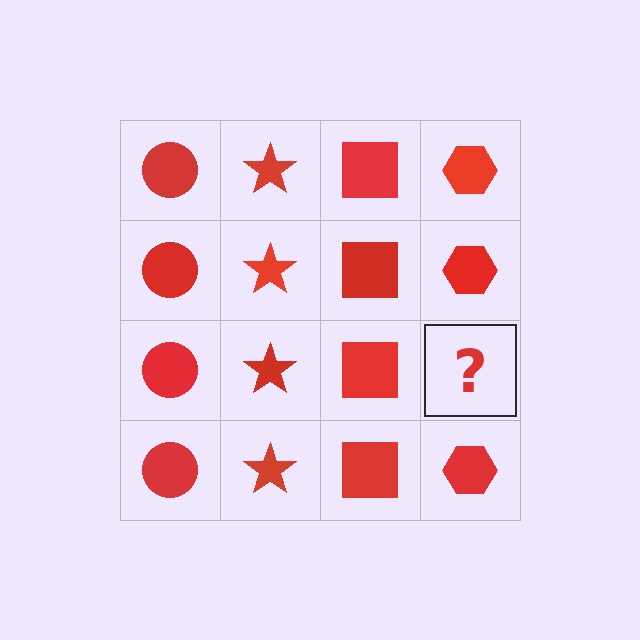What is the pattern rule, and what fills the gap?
The rule is that each column has a consistent shape. The gap should be filled with a red hexagon.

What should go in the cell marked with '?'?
The missing cell should contain a red hexagon.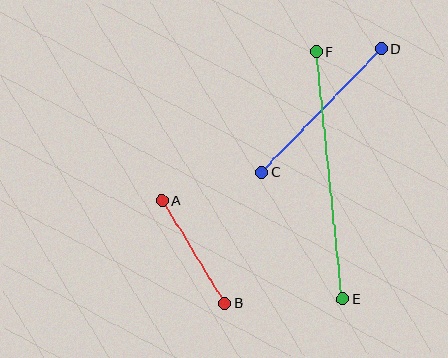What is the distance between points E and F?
The distance is approximately 248 pixels.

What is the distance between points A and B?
The distance is approximately 120 pixels.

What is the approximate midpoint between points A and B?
The midpoint is at approximately (193, 252) pixels.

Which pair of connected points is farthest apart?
Points E and F are farthest apart.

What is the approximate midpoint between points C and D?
The midpoint is at approximately (322, 111) pixels.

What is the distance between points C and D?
The distance is approximately 172 pixels.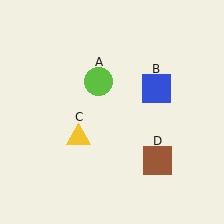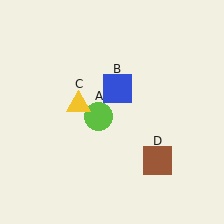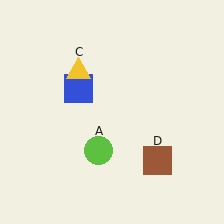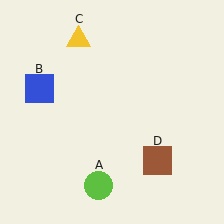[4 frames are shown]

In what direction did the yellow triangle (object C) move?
The yellow triangle (object C) moved up.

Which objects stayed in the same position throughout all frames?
Brown square (object D) remained stationary.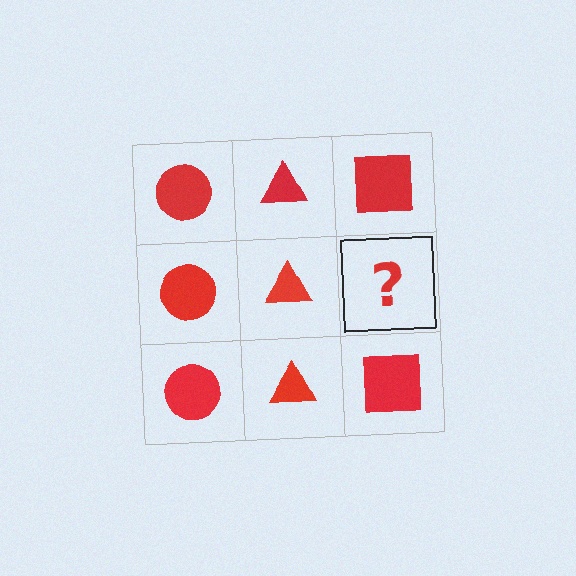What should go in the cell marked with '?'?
The missing cell should contain a red square.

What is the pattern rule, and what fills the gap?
The rule is that each column has a consistent shape. The gap should be filled with a red square.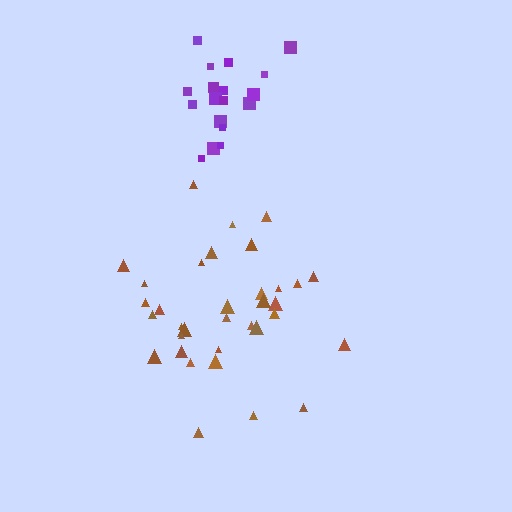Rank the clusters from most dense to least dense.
purple, brown.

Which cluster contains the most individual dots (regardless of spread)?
Brown (34).